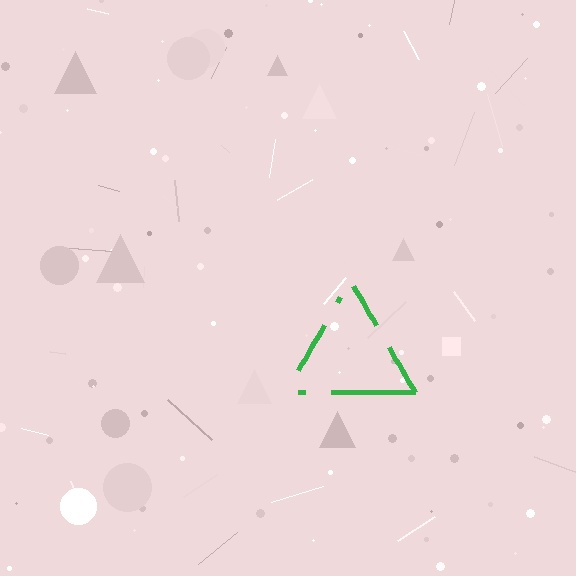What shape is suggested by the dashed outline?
The dashed outline suggests a triangle.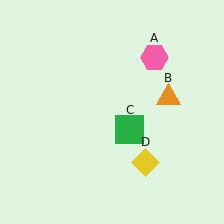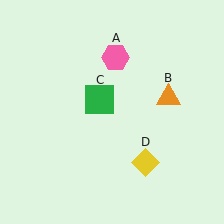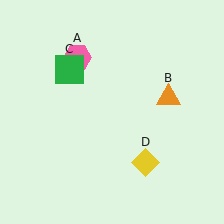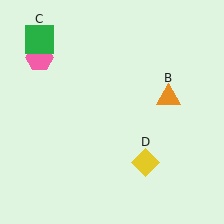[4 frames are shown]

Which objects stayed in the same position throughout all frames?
Orange triangle (object B) and yellow diamond (object D) remained stationary.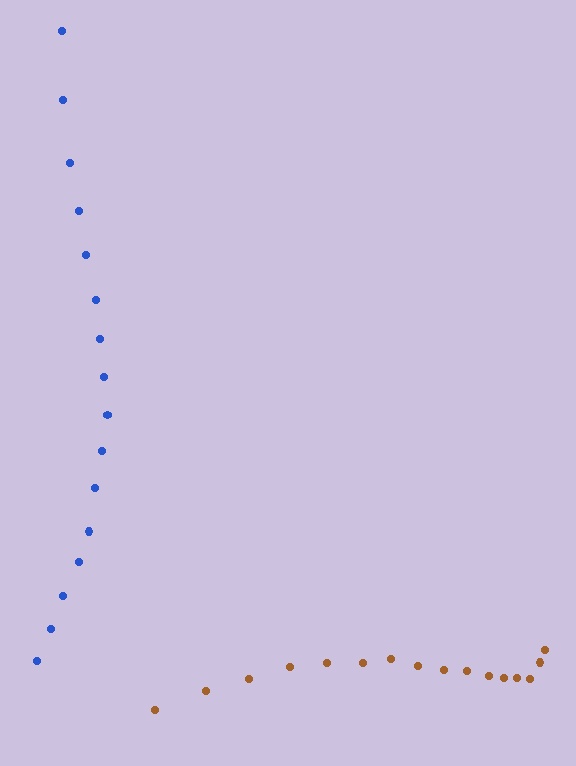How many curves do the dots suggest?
There are 2 distinct paths.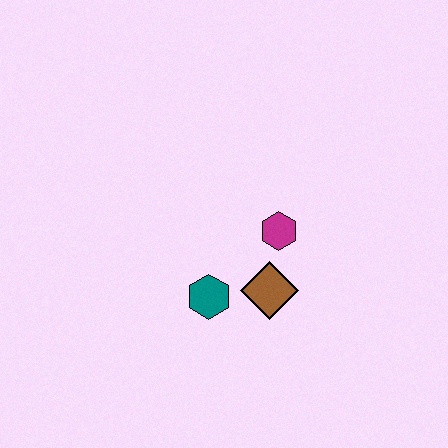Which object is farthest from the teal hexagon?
The magenta hexagon is farthest from the teal hexagon.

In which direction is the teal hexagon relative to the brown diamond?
The teal hexagon is to the left of the brown diamond.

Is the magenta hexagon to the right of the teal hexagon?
Yes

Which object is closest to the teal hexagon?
The brown diamond is closest to the teal hexagon.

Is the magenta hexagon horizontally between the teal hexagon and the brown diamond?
No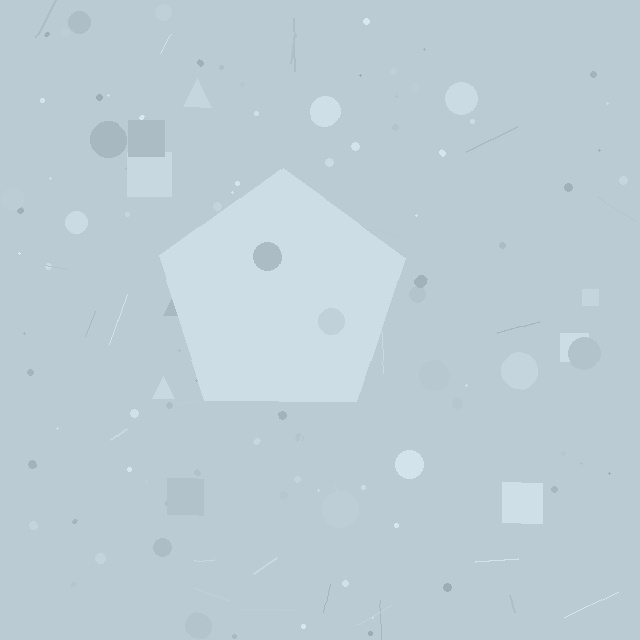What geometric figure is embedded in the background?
A pentagon is embedded in the background.